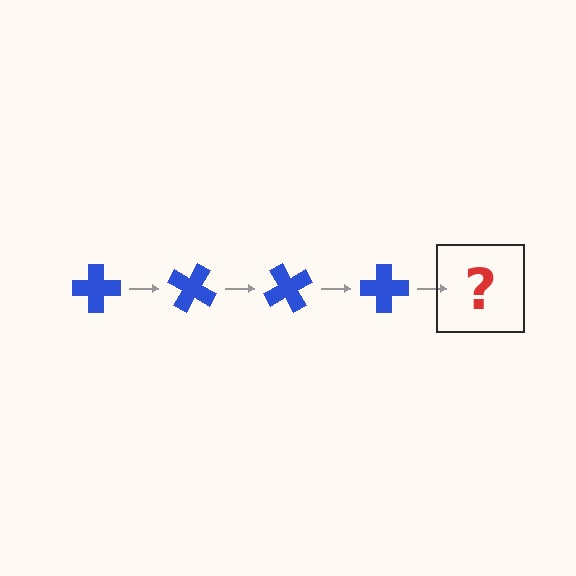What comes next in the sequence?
The next element should be a blue cross rotated 120 degrees.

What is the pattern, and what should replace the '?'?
The pattern is that the cross rotates 30 degrees each step. The '?' should be a blue cross rotated 120 degrees.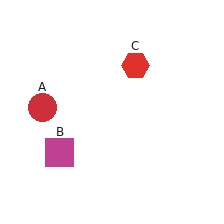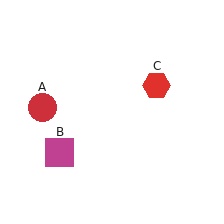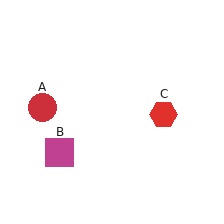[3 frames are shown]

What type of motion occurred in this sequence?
The red hexagon (object C) rotated clockwise around the center of the scene.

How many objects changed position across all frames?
1 object changed position: red hexagon (object C).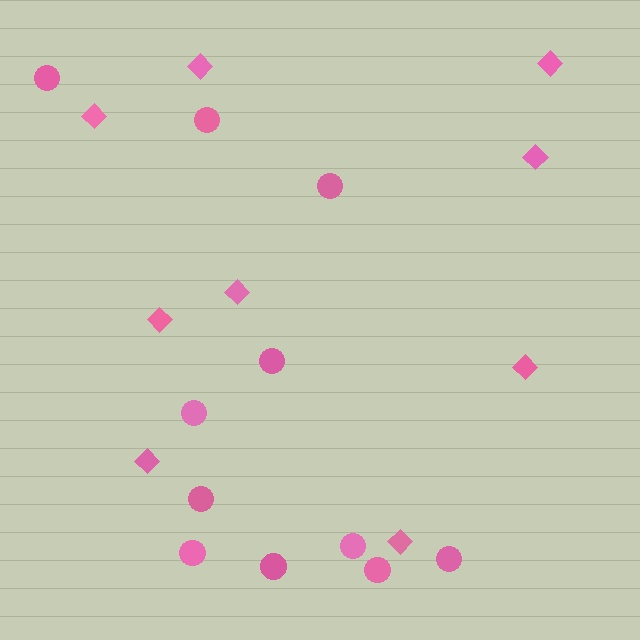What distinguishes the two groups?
There are 2 groups: one group of diamonds (9) and one group of circles (11).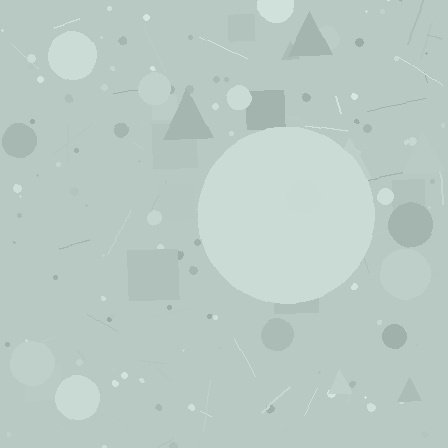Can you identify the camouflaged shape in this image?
The camouflaged shape is a circle.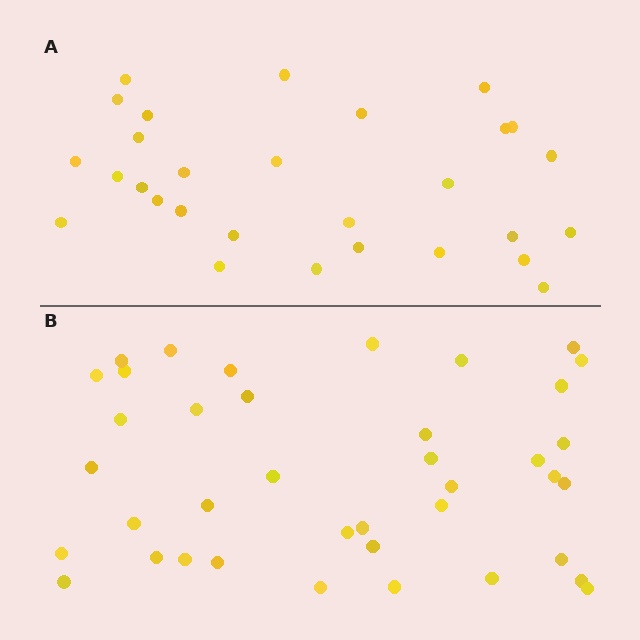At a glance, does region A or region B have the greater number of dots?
Region B (the bottom region) has more dots.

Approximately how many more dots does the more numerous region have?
Region B has roughly 10 or so more dots than region A.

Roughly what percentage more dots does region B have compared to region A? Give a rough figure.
About 35% more.